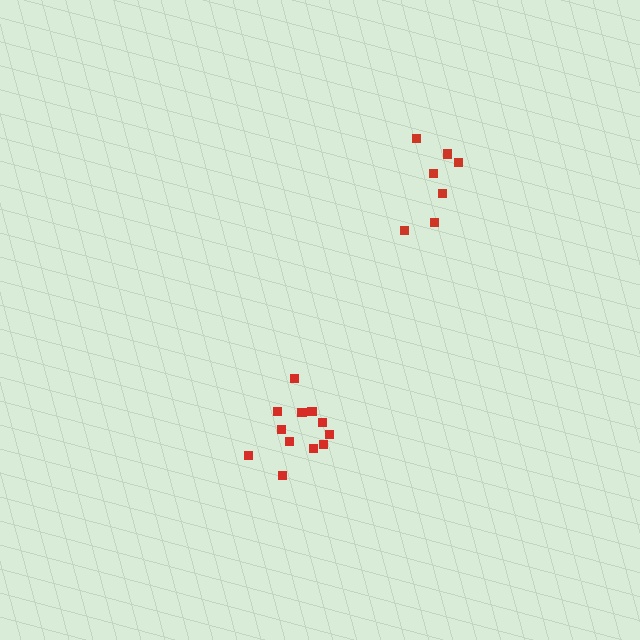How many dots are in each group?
Group 1: 7 dots, Group 2: 12 dots (19 total).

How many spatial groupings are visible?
There are 2 spatial groupings.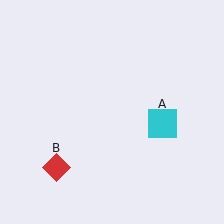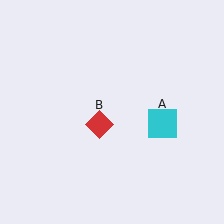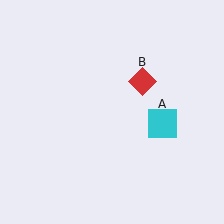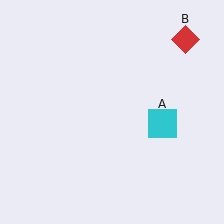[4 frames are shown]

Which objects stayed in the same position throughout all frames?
Cyan square (object A) remained stationary.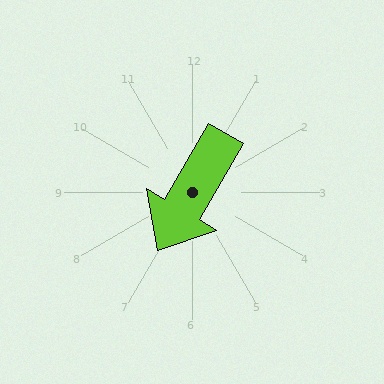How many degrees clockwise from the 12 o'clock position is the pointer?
Approximately 210 degrees.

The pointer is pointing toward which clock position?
Roughly 7 o'clock.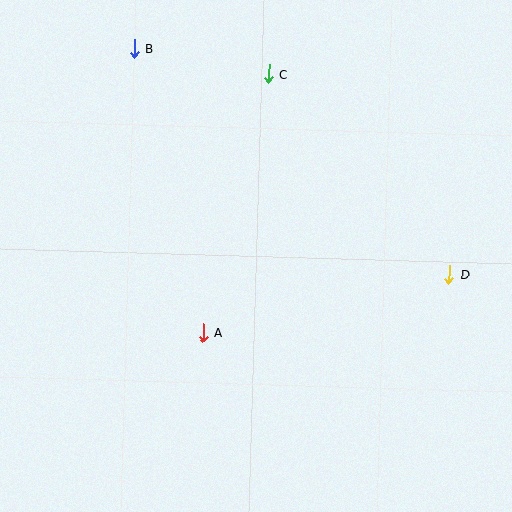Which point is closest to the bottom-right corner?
Point D is closest to the bottom-right corner.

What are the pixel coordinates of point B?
Point B is at (134, 49).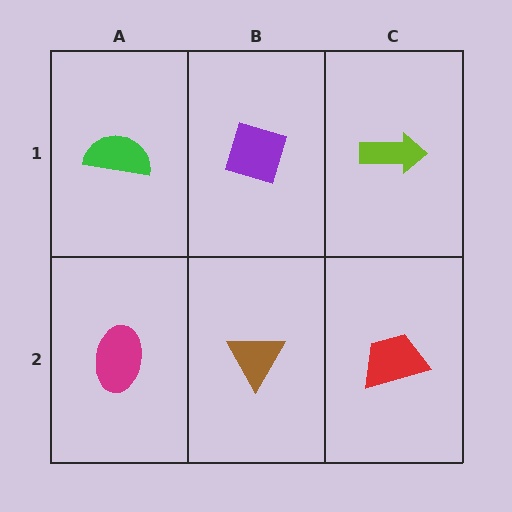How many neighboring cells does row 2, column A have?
2.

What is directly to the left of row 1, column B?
A green semicircle.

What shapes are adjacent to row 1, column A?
A magenta ellipse (row 2, column A), a purple diamond (row 1, column B).